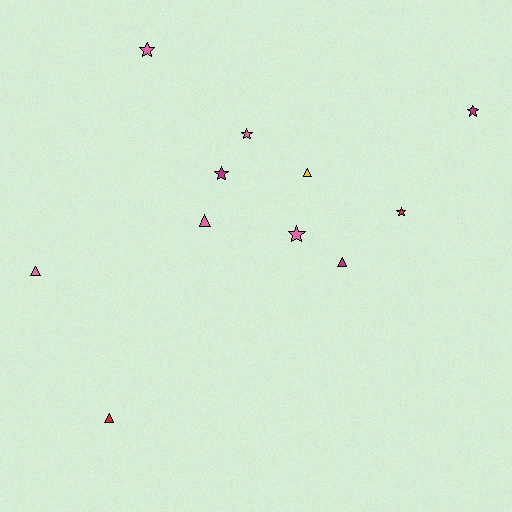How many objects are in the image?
There are 11 objects.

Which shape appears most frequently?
Star, with 6 objects.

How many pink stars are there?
There are 3 pink stars.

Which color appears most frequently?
Pink, with 5 objects.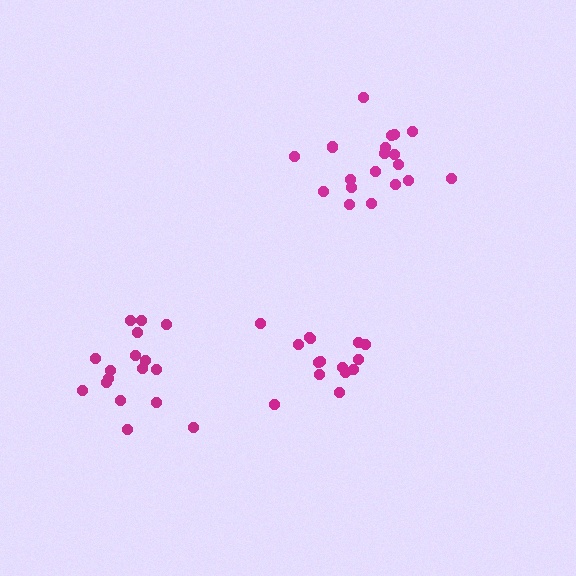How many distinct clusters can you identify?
There are 3 distinct clusters.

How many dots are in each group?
Group 1: 17 dots, Group 2: 15 dots, Group 3: 20 dots (52 total).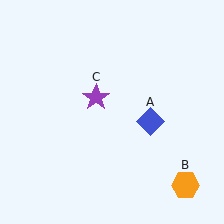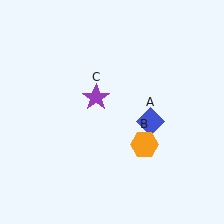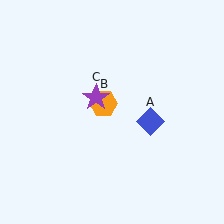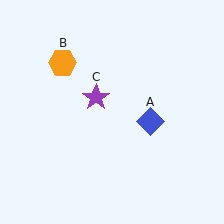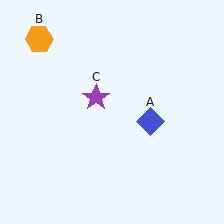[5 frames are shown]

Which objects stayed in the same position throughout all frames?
Blue diamond (object A) and purple star (object C) remained stationary.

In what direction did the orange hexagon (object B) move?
The orange hexagon (object B) moved up and to the left.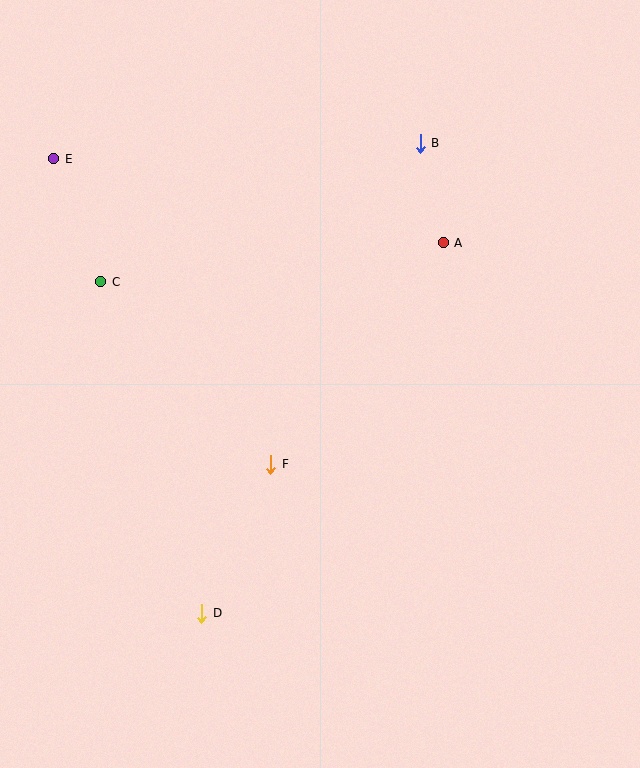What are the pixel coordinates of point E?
Point E is at (54, 159).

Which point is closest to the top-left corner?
Point E is closest to the top-left corner.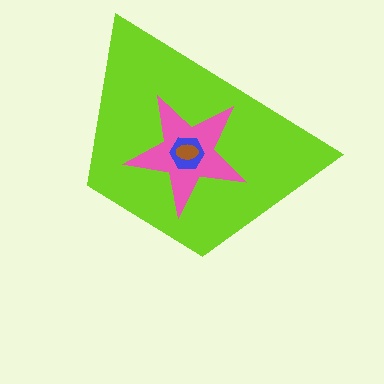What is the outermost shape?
The lime trapezoid.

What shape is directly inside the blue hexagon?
The brown ellipse.